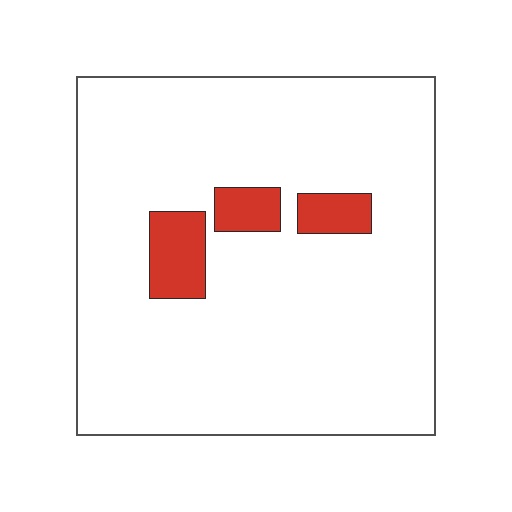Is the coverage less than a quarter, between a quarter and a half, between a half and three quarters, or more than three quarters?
Less than a quarter.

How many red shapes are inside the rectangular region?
3.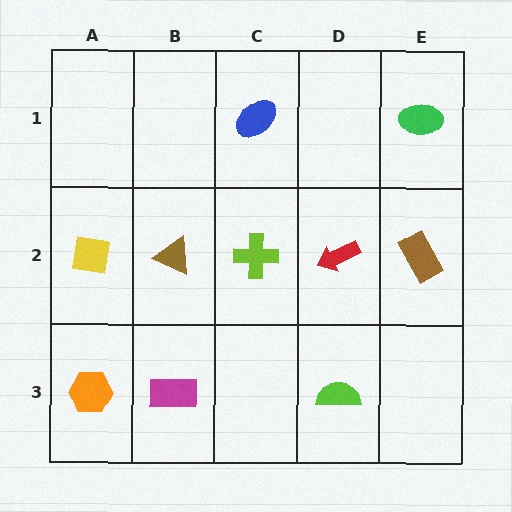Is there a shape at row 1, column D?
No, that cell is empty.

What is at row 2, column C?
A lime cross.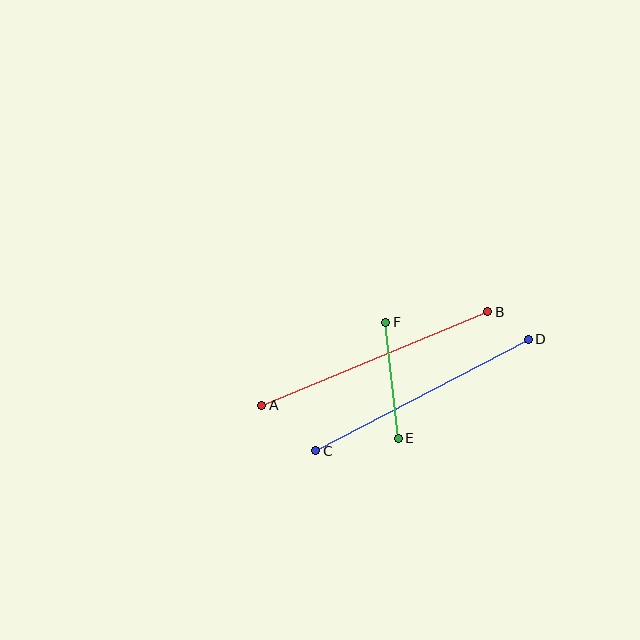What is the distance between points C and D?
The distance is approximately 240 pixels.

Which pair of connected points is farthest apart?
Points A and B are farthest apart.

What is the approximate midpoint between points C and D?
The midpoint is at approximately (422, 395) pixels.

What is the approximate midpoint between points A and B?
The midpoint is at approximately (375, 359) pixels.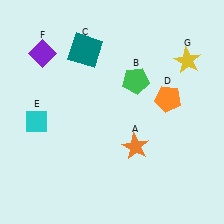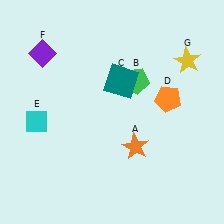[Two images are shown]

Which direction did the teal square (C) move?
The teal square (C) moved right.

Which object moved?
The teal square (C) moved right.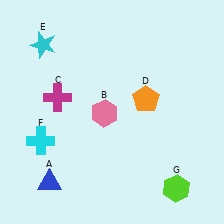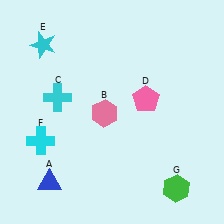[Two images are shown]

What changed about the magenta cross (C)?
In Image 1, C is magenta. In Image 2, it changed to cyan.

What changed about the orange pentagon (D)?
In Image 1, D is orange. In Image 2, it changed to pink.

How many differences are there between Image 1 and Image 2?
There are 3 differences between the two images.